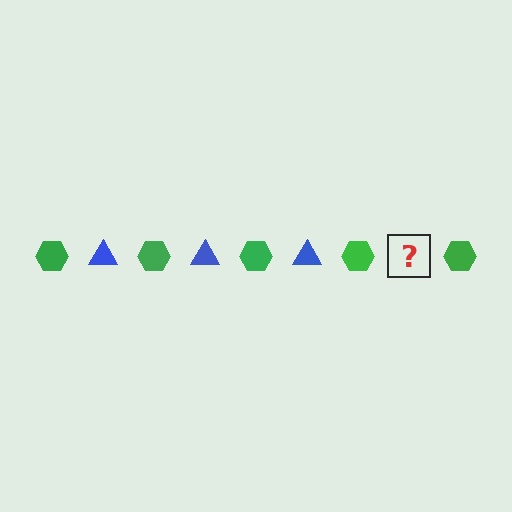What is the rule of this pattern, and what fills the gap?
The rule is that the pattern alternates between green hexagon and blue triangle. The gap should be filled with a blue triangle.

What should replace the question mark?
The question mark should be replaced with a blue triangle.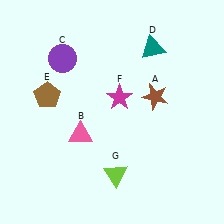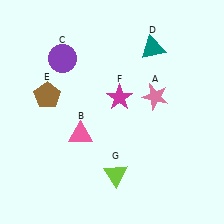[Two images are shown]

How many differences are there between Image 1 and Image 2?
There is 1 difference between the two images.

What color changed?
The star (A) changed from brown in Image 1 to pink in Image 2.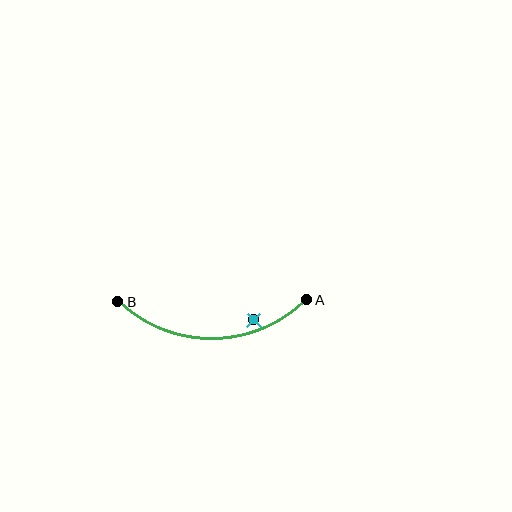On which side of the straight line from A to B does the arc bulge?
The arc bulges below the straight line connecting A and B.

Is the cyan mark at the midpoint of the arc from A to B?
No — the cyan mark does not lie on the arc at all. It sits slightly inside the curve.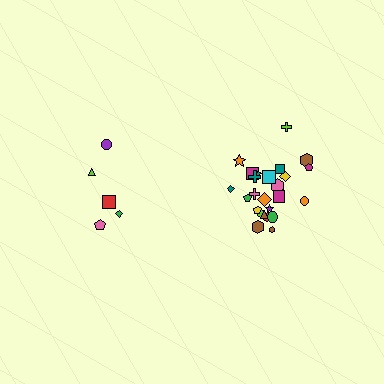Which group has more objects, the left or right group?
The right group.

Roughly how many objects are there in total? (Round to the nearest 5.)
Roughly 30 objects in total.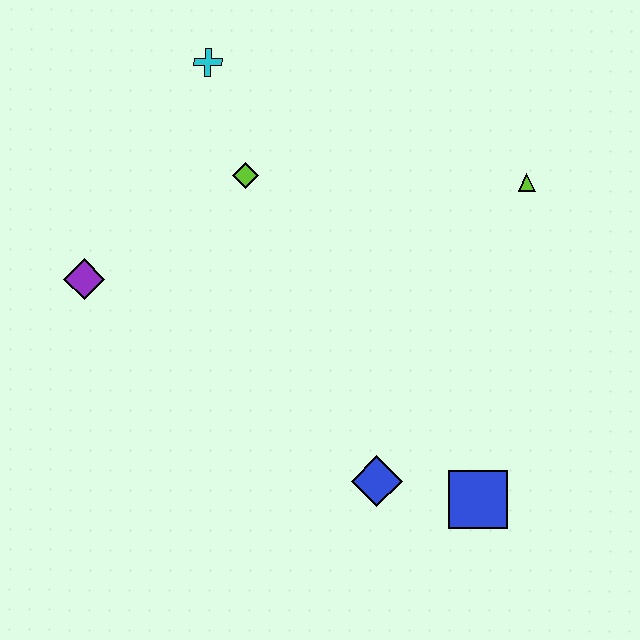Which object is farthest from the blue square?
The cyan cross is farthest from the blue square.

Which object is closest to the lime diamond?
The cyan cross is closest to the lime diamond.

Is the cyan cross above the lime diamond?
Yes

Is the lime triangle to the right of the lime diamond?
Yes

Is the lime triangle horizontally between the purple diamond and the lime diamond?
No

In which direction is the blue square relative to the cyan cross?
The blue square is below the cyan cross.